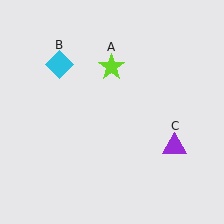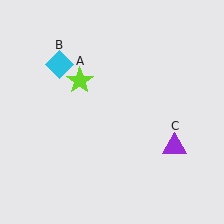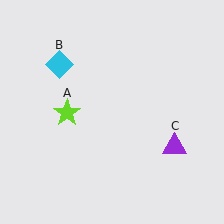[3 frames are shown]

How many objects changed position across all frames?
1 object changed position: lime star (object A).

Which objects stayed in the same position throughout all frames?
Cyan diamond (object B) and purple triangle (object C) remained stationary.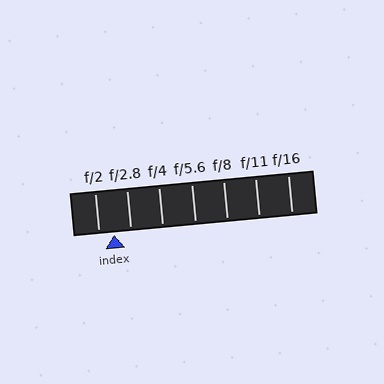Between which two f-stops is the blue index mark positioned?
The index mark is between f/2 and f/2.8.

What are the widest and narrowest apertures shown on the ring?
The widest aperture shown is f/2 and the narrowest is f/16.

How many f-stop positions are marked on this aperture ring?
There are 7 f-stop positions marked.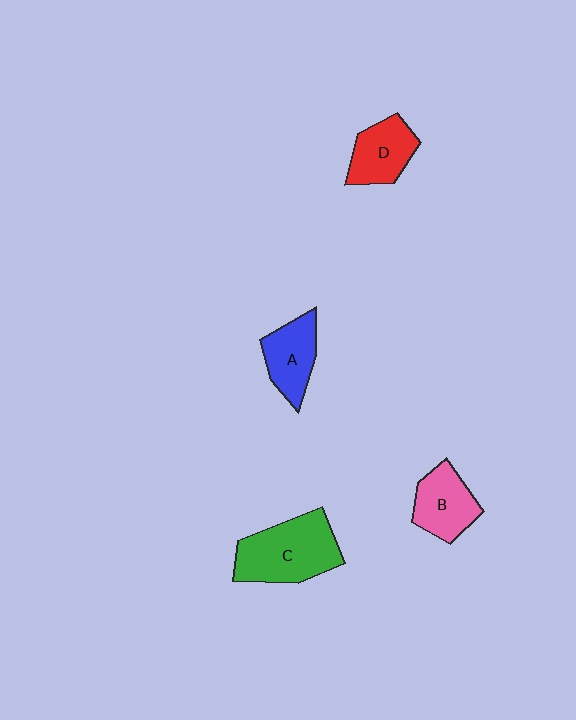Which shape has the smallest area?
Shape D (red).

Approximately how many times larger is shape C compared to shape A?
Approximately 1.6 times.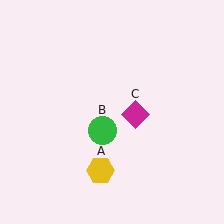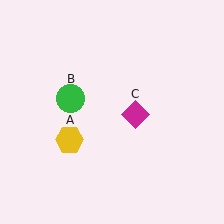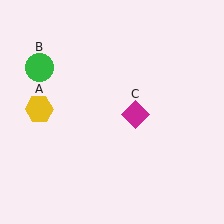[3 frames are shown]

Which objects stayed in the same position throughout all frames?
Magenta diamond (object C) remained stationary.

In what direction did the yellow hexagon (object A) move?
The yellow hexagon (object A) moved up and to the left.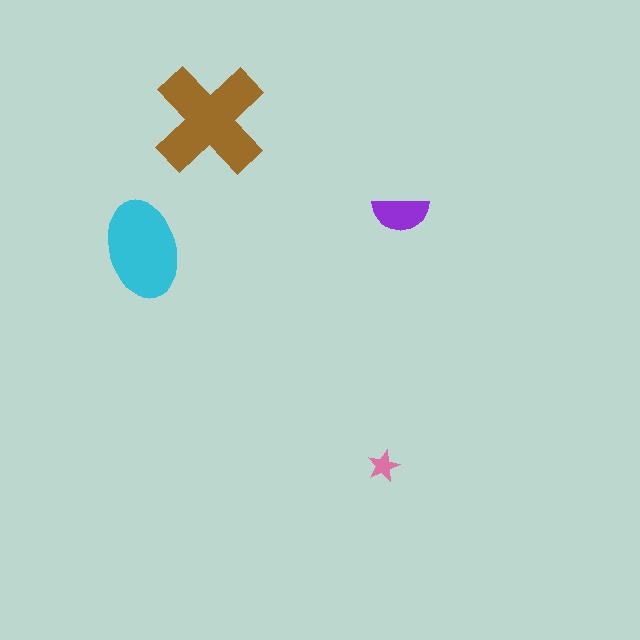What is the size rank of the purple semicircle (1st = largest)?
3rd.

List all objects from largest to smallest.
The brown cross, the cyan ellipse, the purple semicircle, the pink star.